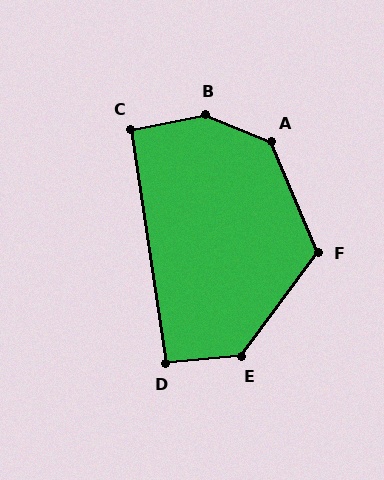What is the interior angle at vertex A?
Approximately 135 degrees (obtuse).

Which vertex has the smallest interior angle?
C, at approximately 93 degrees.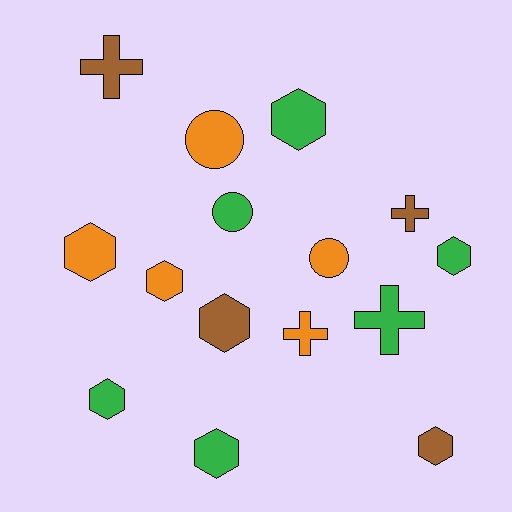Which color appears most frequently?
Green, with 6 objects.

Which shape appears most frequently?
Hexagon, with 8 objects.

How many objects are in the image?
There are 15 objects.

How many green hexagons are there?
There are 4 green hexagons.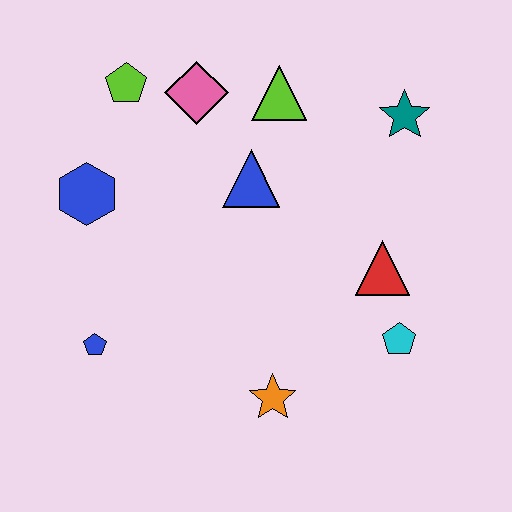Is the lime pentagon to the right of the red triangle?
No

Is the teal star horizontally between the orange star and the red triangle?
No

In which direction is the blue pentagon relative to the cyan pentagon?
The blue pentagon is to the left of the cyan pentagon.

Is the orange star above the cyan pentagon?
No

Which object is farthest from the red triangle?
The lime pentagon is farthest from the red triangle.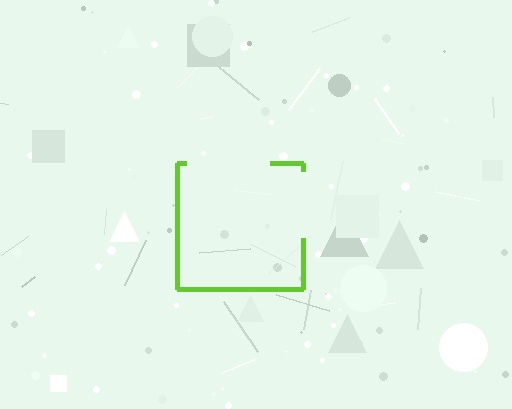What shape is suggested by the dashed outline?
The dashed outline suggests a square.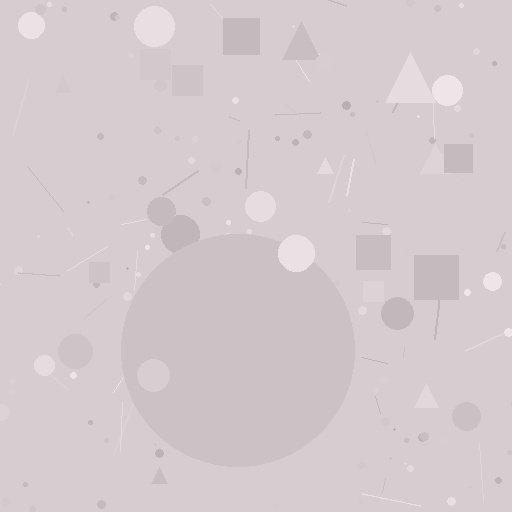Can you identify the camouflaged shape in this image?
The camouflaged shape is a circle.